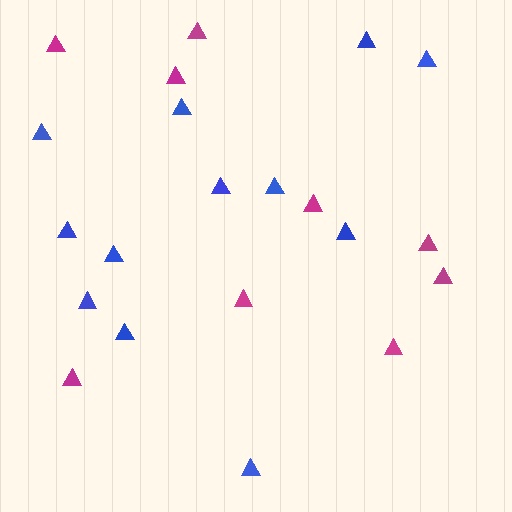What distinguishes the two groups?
There are 2 groups: one group of magenta triangles (9) and one group of blue triangles (12).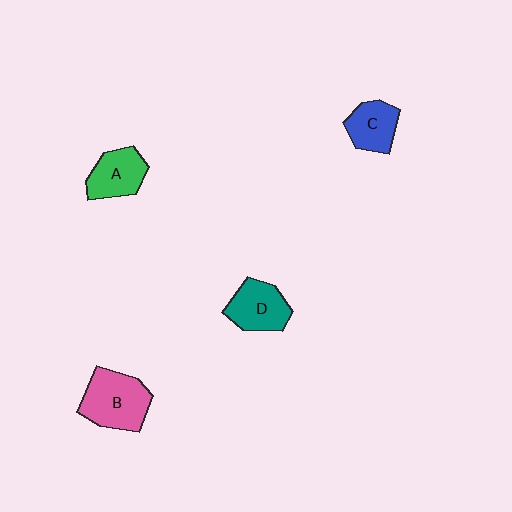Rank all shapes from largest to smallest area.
From largest to smallest: B (pink), D (teal), A (green), C (blue).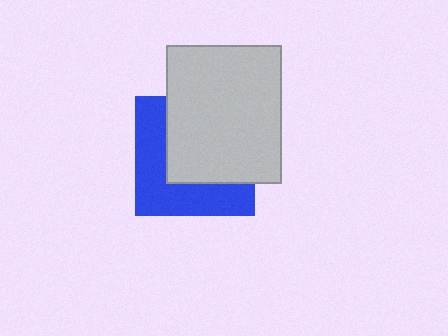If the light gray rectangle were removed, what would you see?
You would see the complete blue square.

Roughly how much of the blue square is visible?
About half of it is visible (roughly 45%).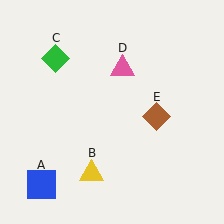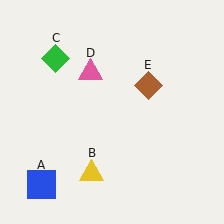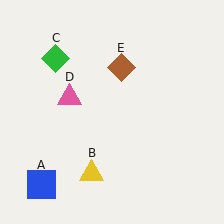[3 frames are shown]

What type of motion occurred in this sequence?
The pink triangle (object D), brown diamond (object E) rotated counterclockwise around the center of the scene.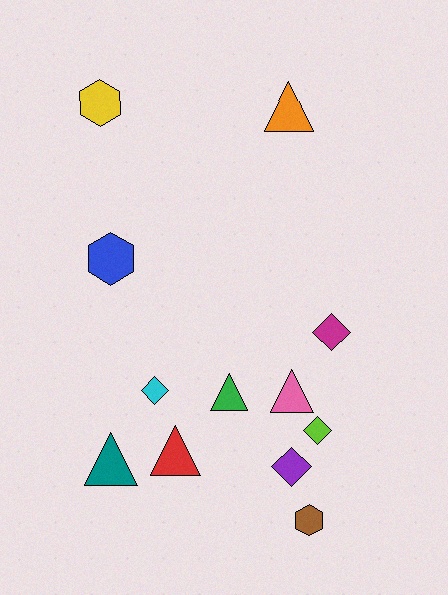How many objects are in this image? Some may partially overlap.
There are 12 objects.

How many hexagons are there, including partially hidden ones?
There are 3 hexagons.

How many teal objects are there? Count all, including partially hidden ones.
There is 1 teal object.